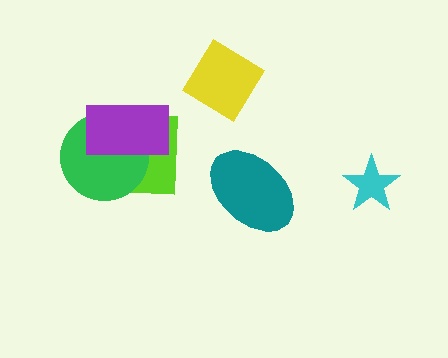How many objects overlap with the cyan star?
0 objects overlap with the cyan star.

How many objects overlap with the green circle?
2 objects overlap with the green circle.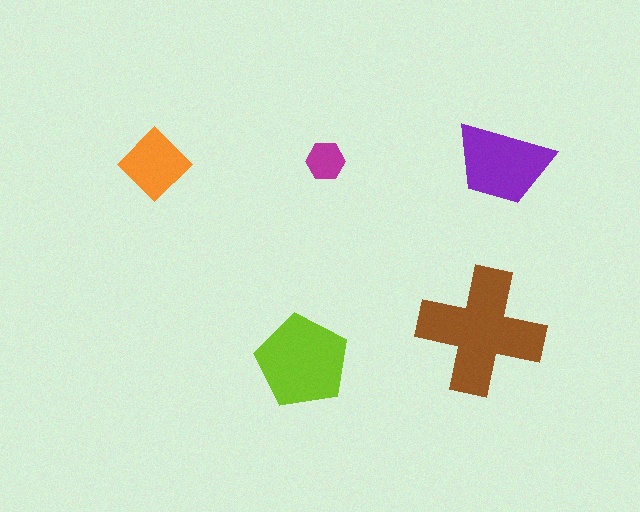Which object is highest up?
The magenta hexagon is topmost.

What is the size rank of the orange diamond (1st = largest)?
4th.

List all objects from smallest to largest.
The magenta hexagon, the orange diamond, the purple trapezoid, the lime pentagon, the brown cross.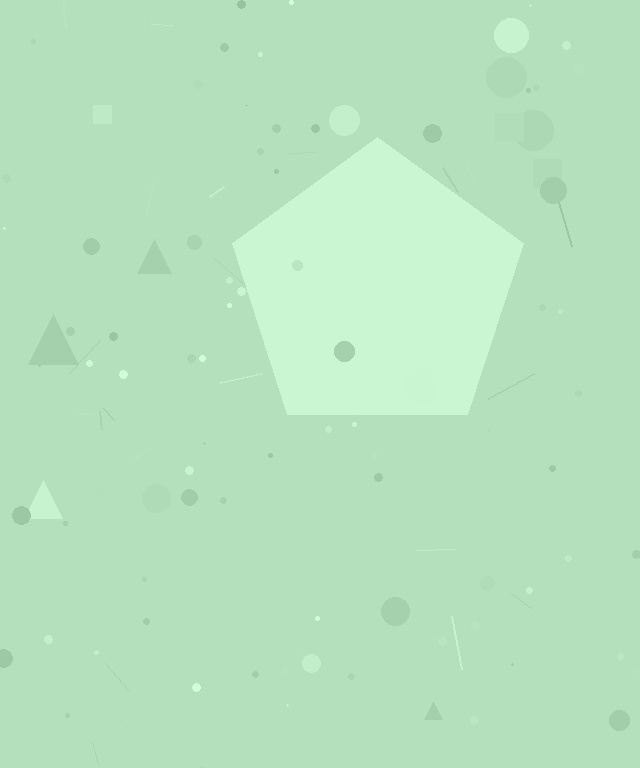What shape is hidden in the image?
A pentagon is hidden in the image.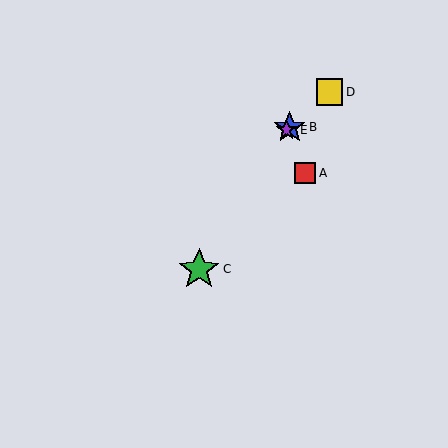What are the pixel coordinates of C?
Object C is at (199, 270).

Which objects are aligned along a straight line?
Objects B, D, E are aligned along a straight line.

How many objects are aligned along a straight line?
3 objects (B, D, E) are aligned along a straight line.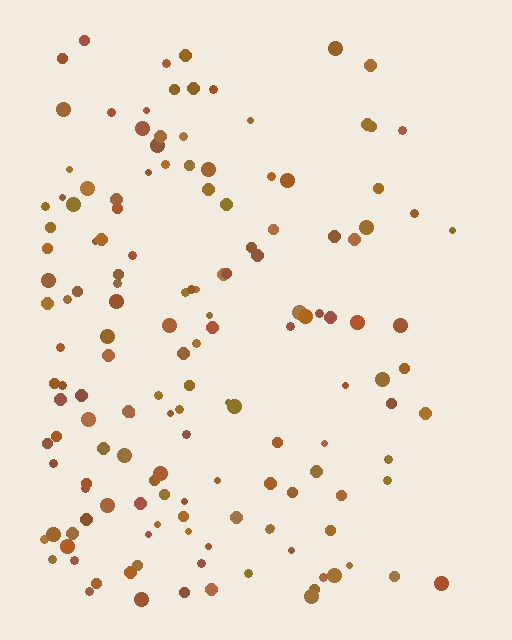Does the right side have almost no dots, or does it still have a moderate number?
Still a moderate number, just noticeably fewer than the left.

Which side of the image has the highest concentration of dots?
The left.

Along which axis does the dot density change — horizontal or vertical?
Horizontal.